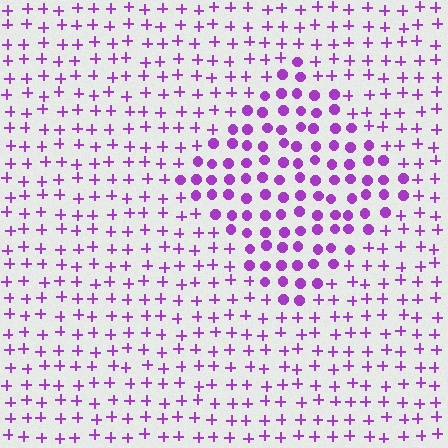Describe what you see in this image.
The image is filled with small purple elements arranged in a uniform grid. A diamond-shaped region contains circles, while the surrounding area contains plus signs. The boundary is defined purely by the change in element shape.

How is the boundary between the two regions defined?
The boundary is defined by a change in element shape: circles inside vs. plus signs outside. All elements share the same color and spacing.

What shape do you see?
I see a diamond.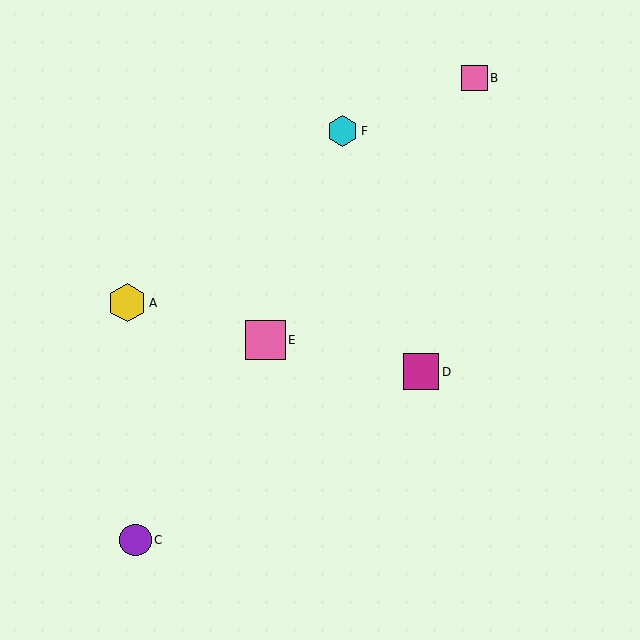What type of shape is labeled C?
Shape C is a purple circle.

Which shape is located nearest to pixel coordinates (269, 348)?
The pink square (labeled E) at (265, 340) is nearest to that location.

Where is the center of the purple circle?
The center of the purple circle is at (135, 540).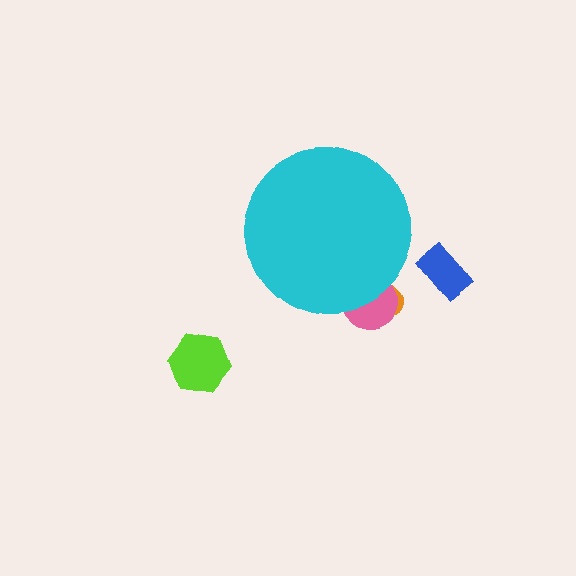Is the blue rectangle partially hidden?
No, the blue rectangle is fully visible.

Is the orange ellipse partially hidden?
Yes, the orange ellipse is partially hidden behind the cyan circle.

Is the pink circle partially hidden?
Yes, the pink circle is partially hidden behind the cyan circle.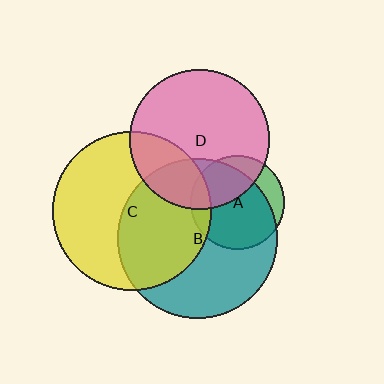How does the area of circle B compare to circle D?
Approximately 1.3 times.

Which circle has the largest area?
Circle B (teal).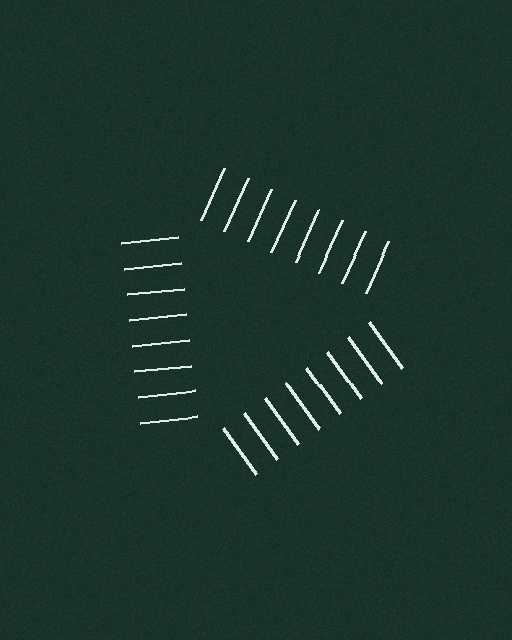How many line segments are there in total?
24 — 8 along each of the 3 edges.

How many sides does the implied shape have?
3 sides — the line-ends trace a triangle.